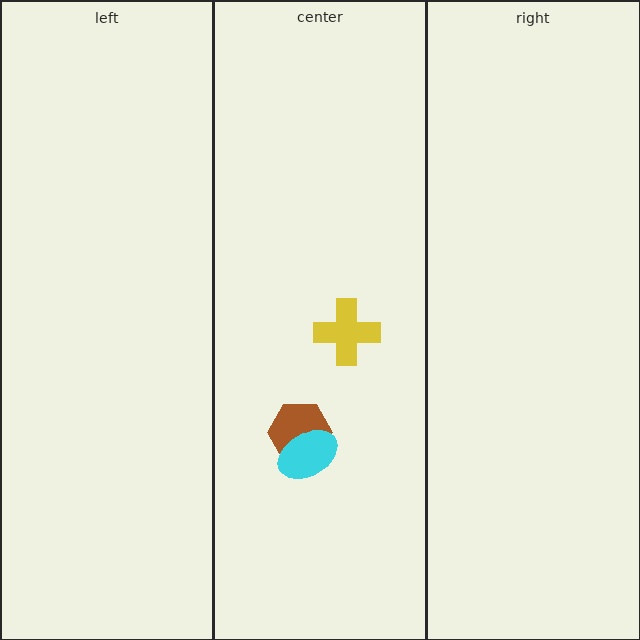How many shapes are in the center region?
3.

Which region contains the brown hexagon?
The center region.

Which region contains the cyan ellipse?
The center region.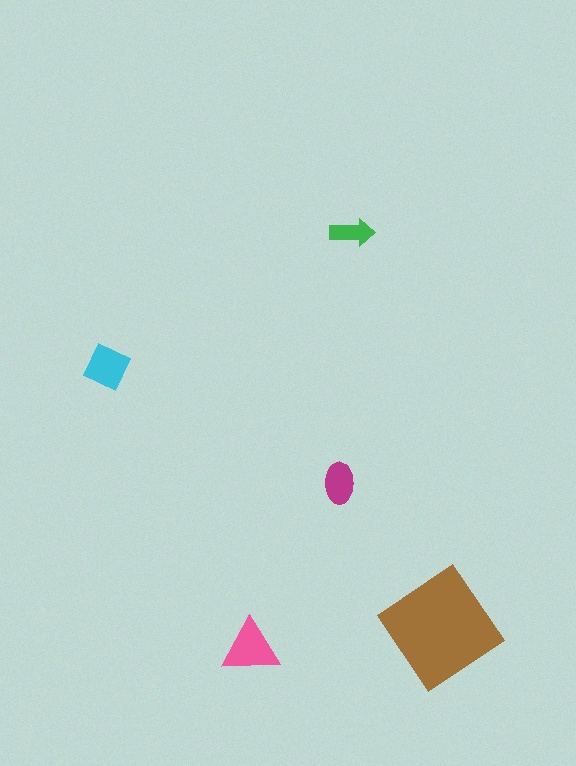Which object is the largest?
The brown diamond.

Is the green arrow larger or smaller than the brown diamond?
Smaller.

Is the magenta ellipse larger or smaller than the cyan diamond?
Smaller.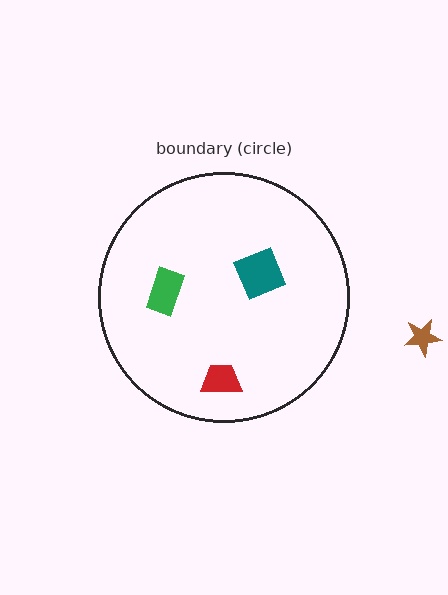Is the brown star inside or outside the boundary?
Outside.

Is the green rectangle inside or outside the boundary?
Inside.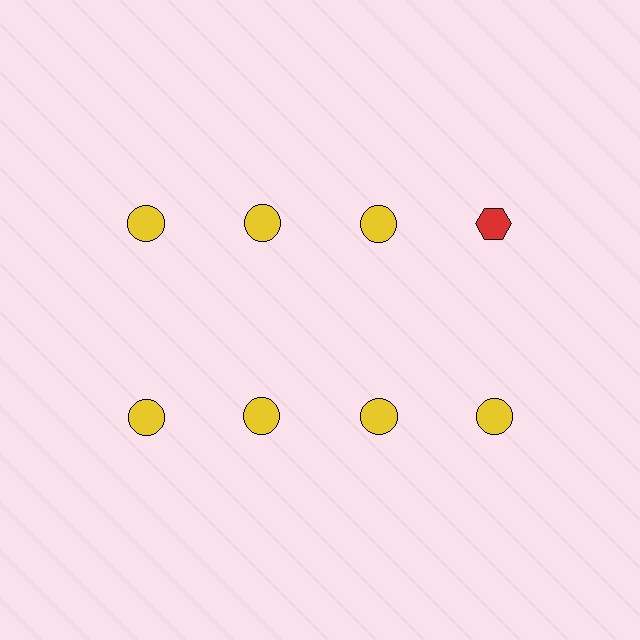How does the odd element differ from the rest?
It differs in both color (red instead of yellow) and shape (hexagon instead of circle).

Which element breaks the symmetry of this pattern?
The red hexagon in the top row, second from right column breaks the symmetry. All other shapes are yellow circles.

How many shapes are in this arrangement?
There are 8 shapes arranged in a grid pattern.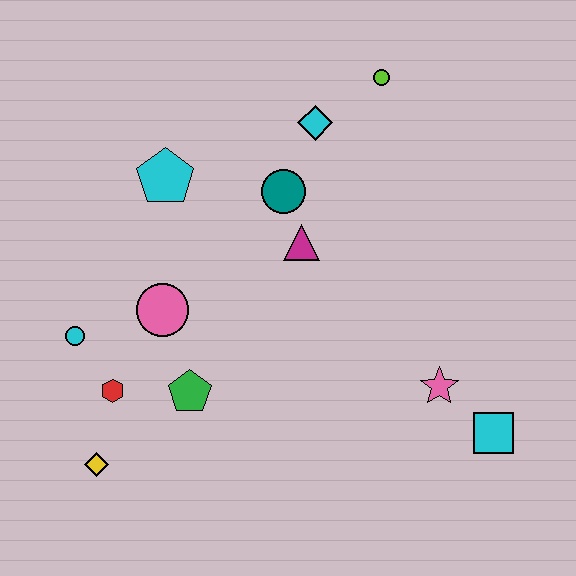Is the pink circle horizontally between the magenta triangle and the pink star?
No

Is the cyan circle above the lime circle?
No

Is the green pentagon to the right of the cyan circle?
Yes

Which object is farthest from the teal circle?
The yellow diamond is farthest from the teal circle.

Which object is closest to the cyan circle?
The red hexagon is closest to the cyan circle.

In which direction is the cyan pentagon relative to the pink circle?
The cyan pentagon is above the pink circle.